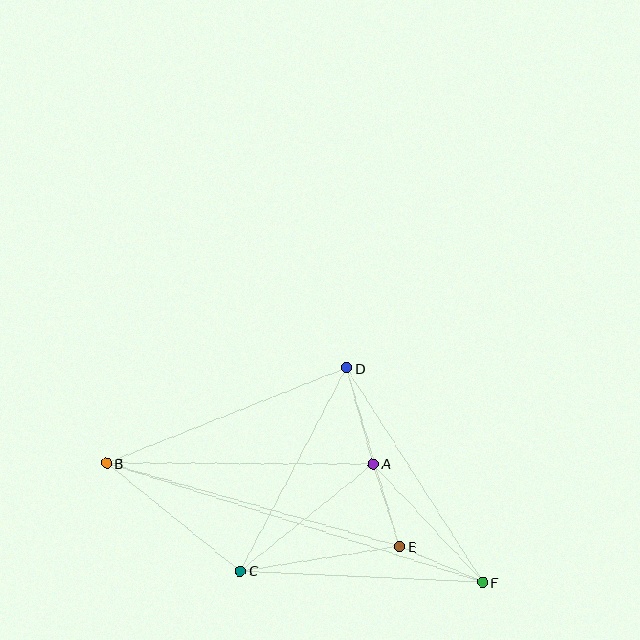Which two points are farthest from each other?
Points B and F are farthest from each other.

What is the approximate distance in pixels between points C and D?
The distance between C and D is approximately 229 pixels.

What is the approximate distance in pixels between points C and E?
The distance between C and E is approximately 161 pixels.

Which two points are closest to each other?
Points A and E are closest to each other.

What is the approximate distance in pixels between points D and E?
The distance between D and E is approximately 186 pixels.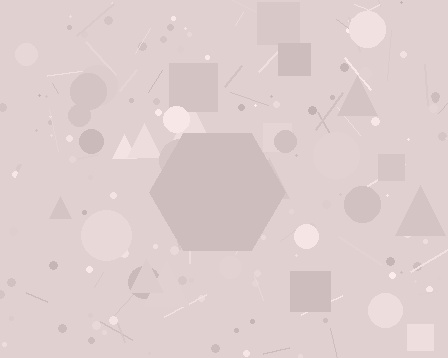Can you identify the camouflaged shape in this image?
The camouflaged shape is a hexagon.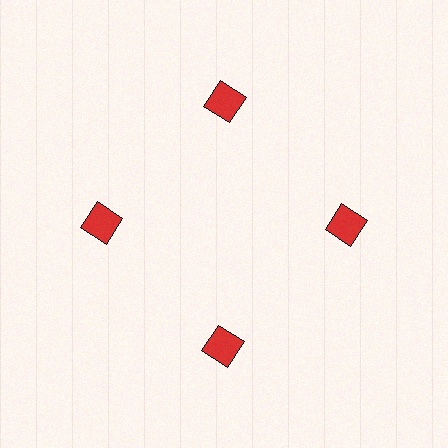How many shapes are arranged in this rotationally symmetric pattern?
There are 4 shapes, arranged in 4 groups of 1.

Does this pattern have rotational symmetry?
Yes, this pattern has 4-fold rotational symmetry. It looks the same after rotating 90 degrees around the center.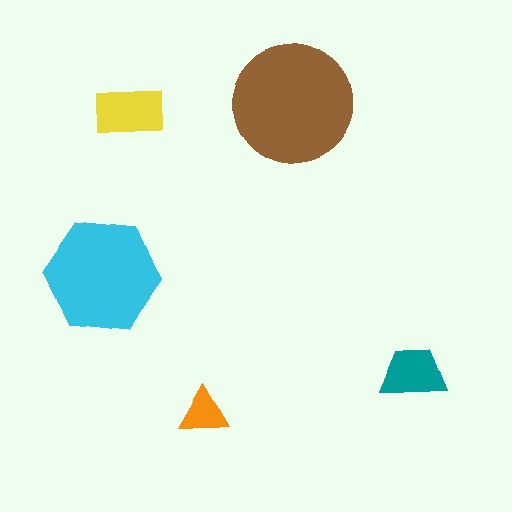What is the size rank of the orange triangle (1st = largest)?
5th.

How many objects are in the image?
There are 5 objects in the image.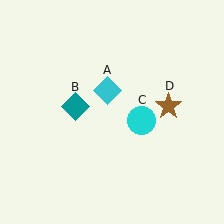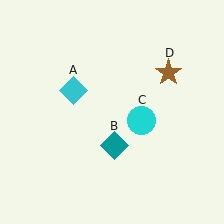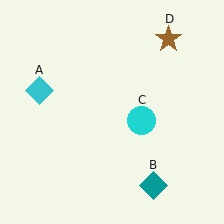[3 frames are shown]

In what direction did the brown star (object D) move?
The brown star (object D) moved up.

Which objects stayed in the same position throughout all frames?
Cyan circle (object C) remained stationary.